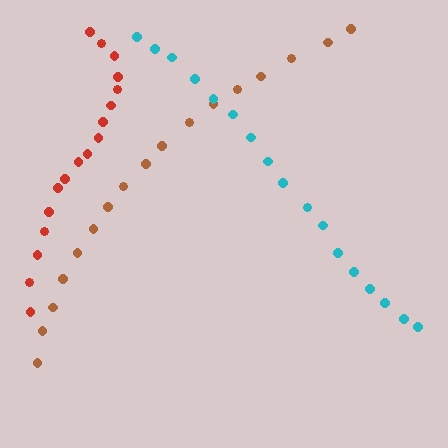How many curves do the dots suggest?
There are 3 distinct paths.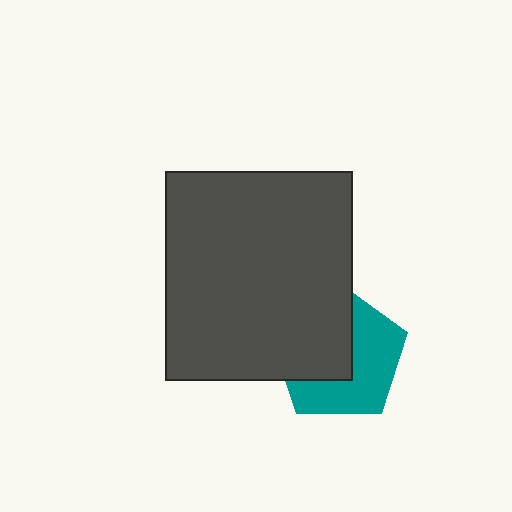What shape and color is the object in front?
The object in front is a dark gray rectangle.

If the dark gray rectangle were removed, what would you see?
You would see the complete teal pentagon.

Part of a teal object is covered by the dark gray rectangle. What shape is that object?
It is a pentagon.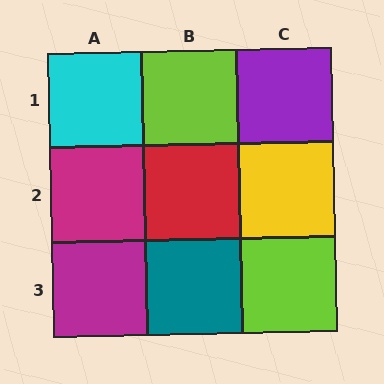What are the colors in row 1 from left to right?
Cyan, lime, purple.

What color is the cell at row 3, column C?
Lime.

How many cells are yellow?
1 cell is yellow.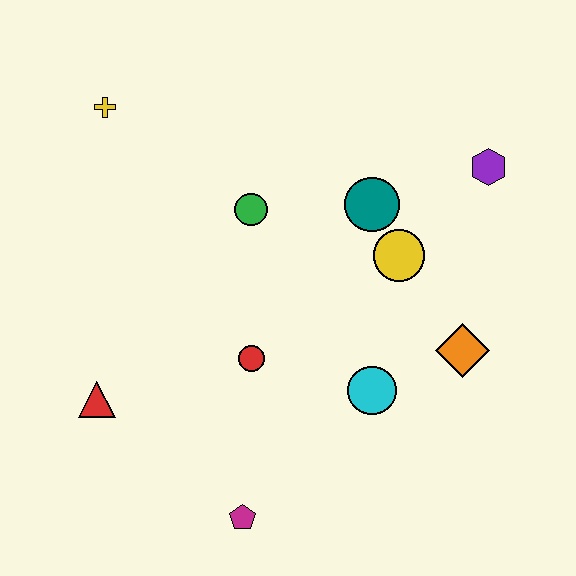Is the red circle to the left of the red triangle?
No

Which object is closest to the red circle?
The cyan circle is closest to the red circle.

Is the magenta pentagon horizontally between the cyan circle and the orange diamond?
No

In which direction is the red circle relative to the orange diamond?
The red circle is to the left of the orange diamond.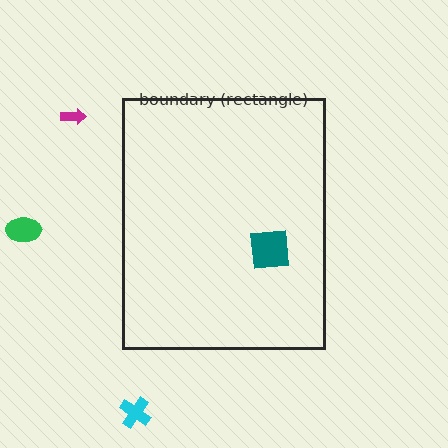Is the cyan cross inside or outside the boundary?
Outside.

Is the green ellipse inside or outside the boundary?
Outside.